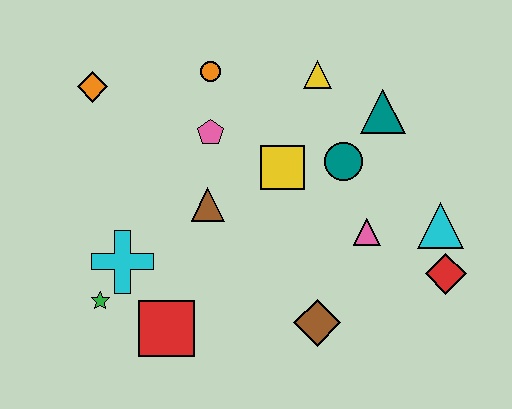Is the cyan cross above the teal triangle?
No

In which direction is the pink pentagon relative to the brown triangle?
The pink pentagon is above the brown triangle.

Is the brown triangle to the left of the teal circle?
Yes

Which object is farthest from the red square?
The teal triangle is farthest from the red square.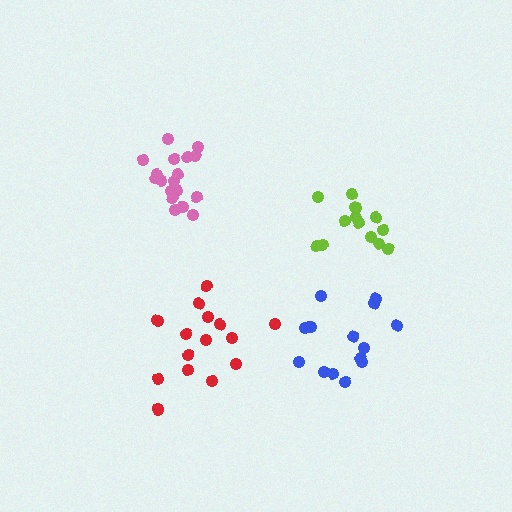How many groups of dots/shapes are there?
There are 4 groups.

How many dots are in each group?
Group 1: 15 dots, Group 2: 13 dots, Group 3: 19 dots, Group 4: 14 dots (61 total).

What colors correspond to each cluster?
The clusters are colored: red, lime, pink, blue.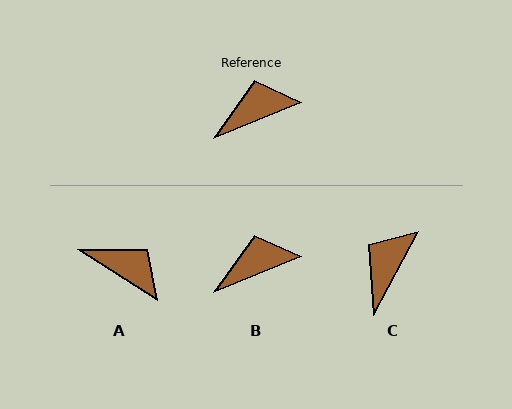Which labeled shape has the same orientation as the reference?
B.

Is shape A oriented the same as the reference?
No, it is off by about 54 degrees.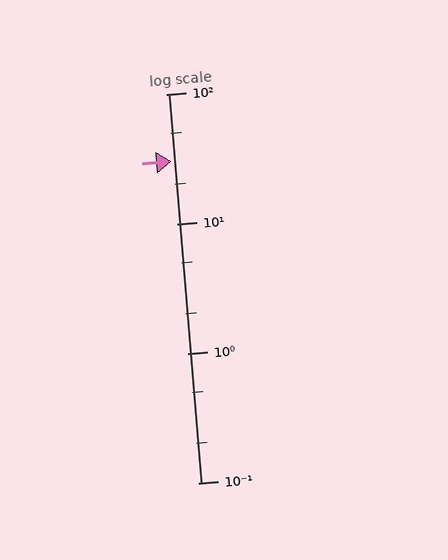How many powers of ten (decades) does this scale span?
The scale spans 3 decades, from 0.1 to 100.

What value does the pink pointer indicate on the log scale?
The pointer indicates approximately 30.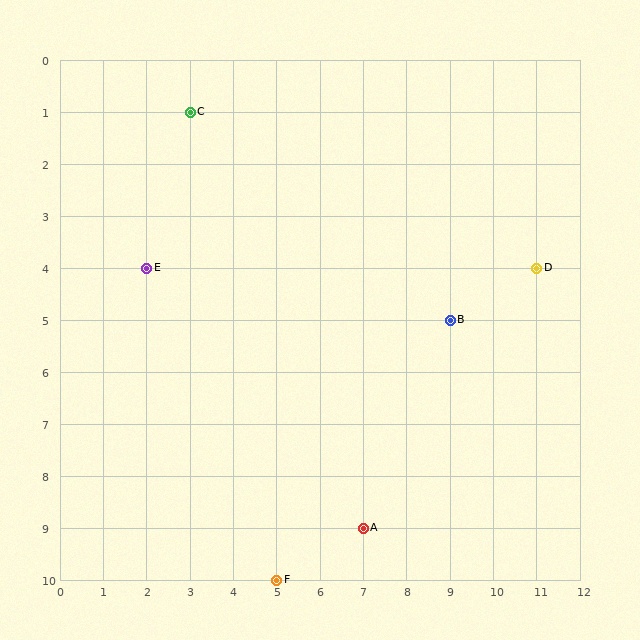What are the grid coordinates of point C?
Point C is at grid coordinates (3, 1).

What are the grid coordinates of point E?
Point E is at grid coordinates (2, 4).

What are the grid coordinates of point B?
Point B is at grid coordinates (9, 5).